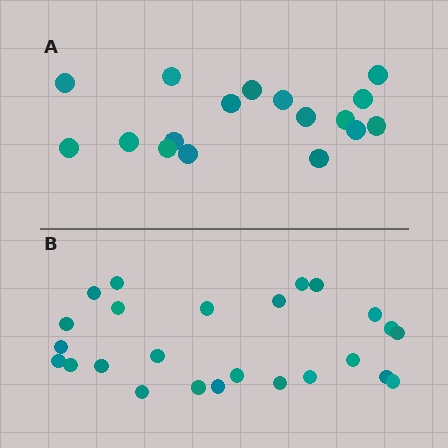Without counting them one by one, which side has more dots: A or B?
Region B (the bottom region) has more dots.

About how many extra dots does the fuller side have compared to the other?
Region B has roughly 8 or so more dots than region A.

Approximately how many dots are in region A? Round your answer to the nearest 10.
About 20 dots. (The exact count is 17, which rounds to 20.)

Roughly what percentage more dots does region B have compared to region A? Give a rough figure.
About 45% more.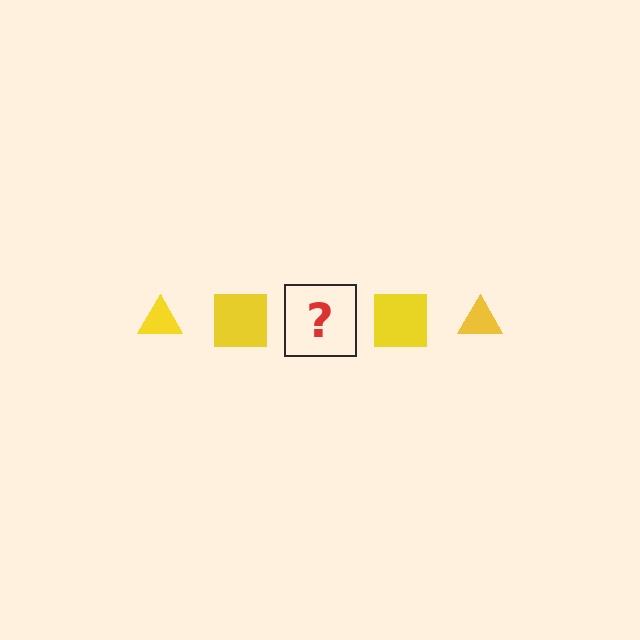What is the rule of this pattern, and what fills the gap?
The rule is that the pattern cycles through triangle, square shapes in yellow. The gap should be filled with a yellow triangle.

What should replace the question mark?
The question mark should be replaced with a yellow triangle.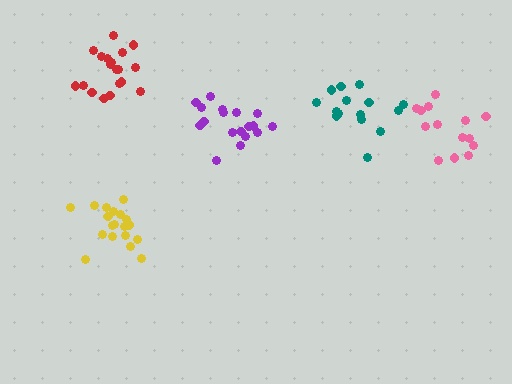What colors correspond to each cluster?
The clusters are colored: purple, red, yellow, teal, pink.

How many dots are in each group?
Group 1: 18 dots, Group 2: 19 dots, Group 3: 19 dots, Group 4: 15 dots, Group 5: 14 dots (85 total).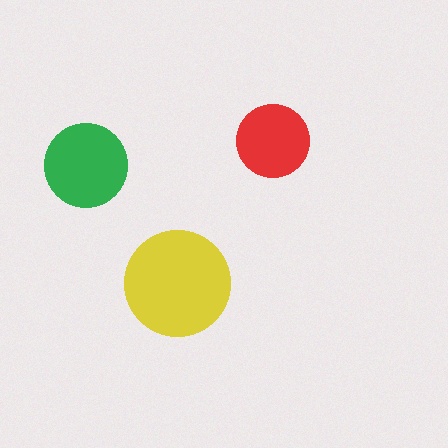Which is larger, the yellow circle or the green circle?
The yellow one.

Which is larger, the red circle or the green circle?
The green one.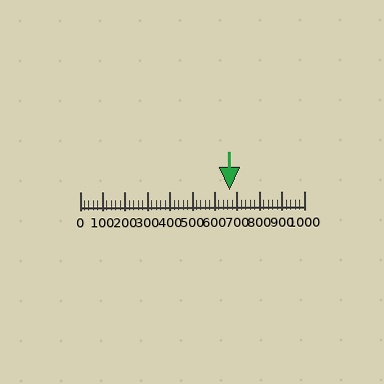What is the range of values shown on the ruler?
The ruler shows values from 0 to 1000.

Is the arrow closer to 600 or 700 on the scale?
The arrow is closer to 700.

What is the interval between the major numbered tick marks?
The major tick marks are spaced 100 units apart.